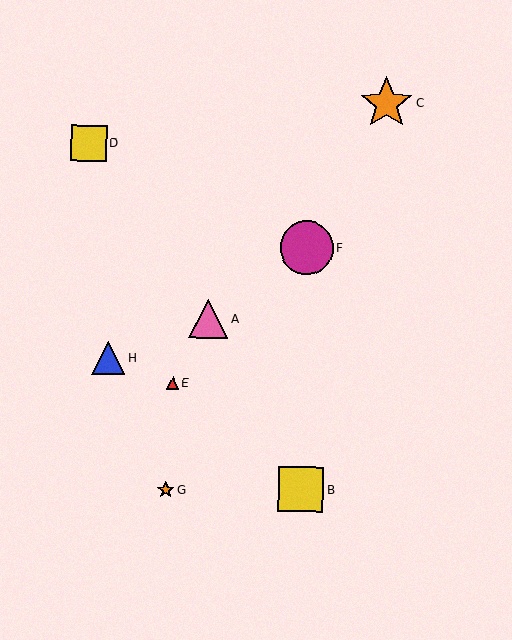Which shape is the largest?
The magenta circle (labeled F) is the largest.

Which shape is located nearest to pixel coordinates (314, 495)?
The yellow square (labeled B) at (301, 490) is nearest to that location.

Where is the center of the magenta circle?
The center of the magenta circle is at (306, 248).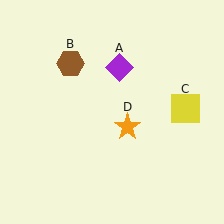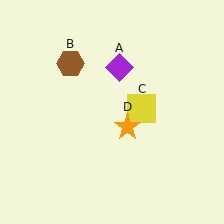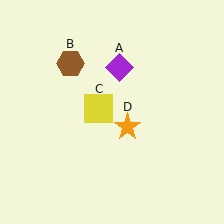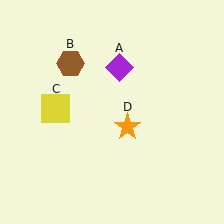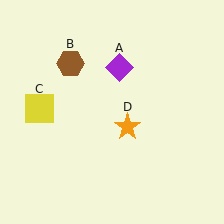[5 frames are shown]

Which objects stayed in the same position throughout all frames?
Purple diamond (object A) and brown hexagon (object B) and orange star (object D) remained stationary.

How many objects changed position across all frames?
1 object changed position: yellow square (object C).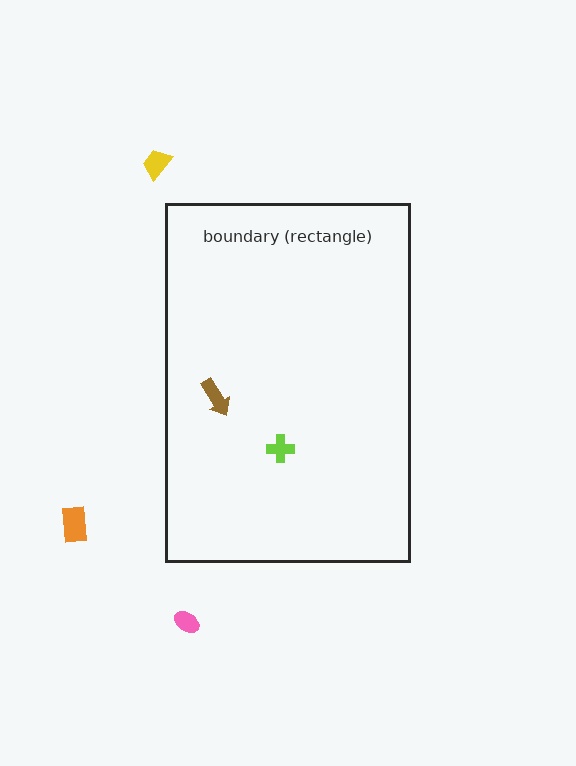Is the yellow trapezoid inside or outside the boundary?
Outside.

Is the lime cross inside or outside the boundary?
Inside.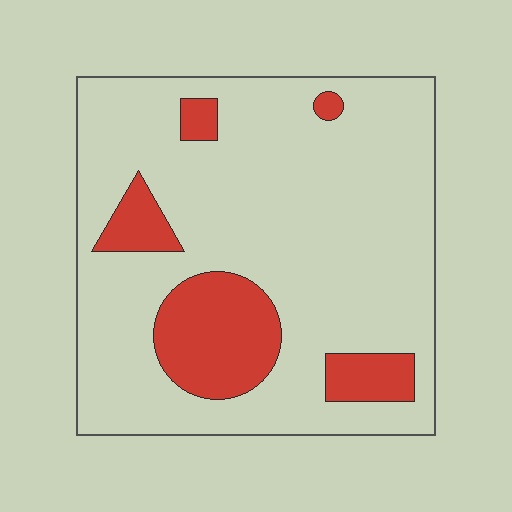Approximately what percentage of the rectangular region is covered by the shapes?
Approximately 20%.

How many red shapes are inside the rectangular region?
5.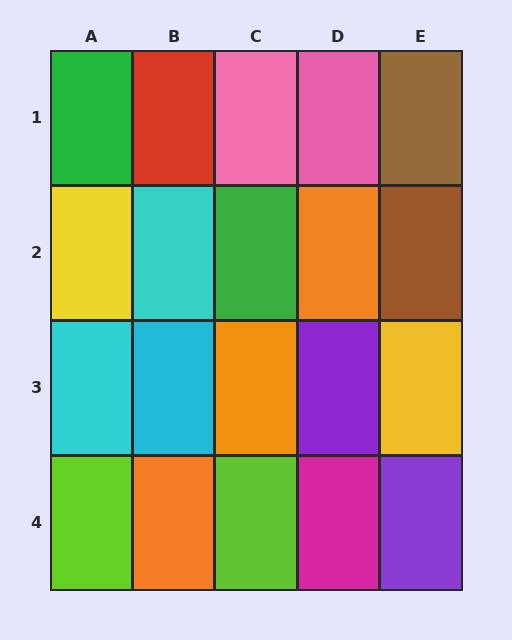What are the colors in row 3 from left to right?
Cyan, cyan, orange, purple, yellow.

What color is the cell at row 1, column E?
Brown.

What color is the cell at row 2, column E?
Brown.